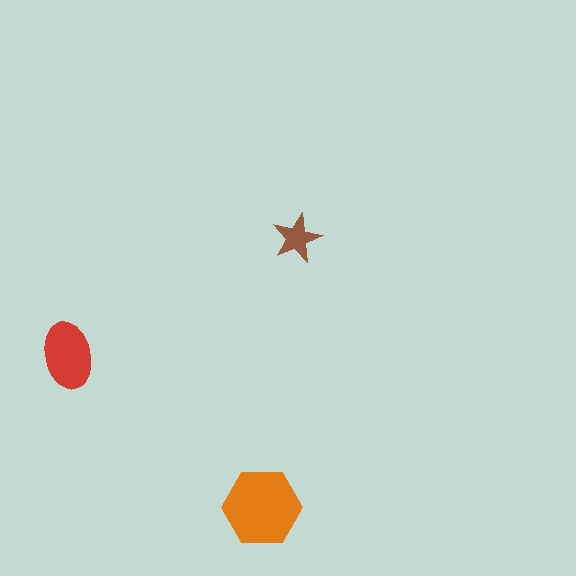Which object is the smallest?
The brown star.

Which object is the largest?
The orange hexagon.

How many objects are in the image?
There are 3 objects in the image.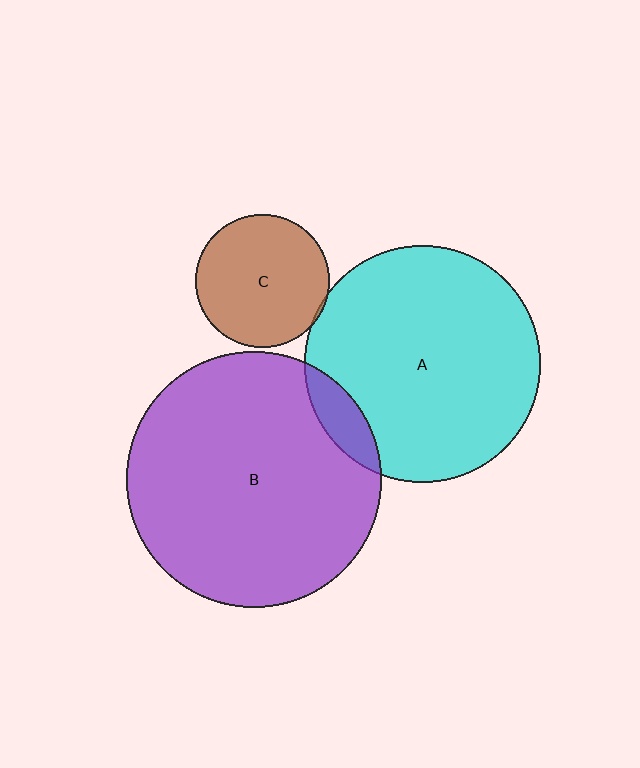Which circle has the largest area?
Circle B (purple).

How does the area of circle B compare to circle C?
Approximately 3.7 times.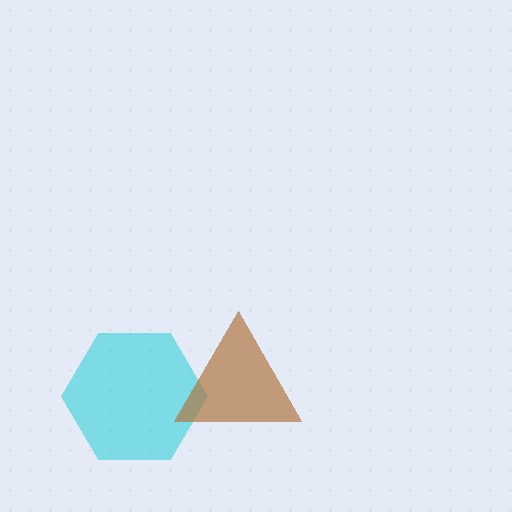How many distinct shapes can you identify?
There are 2 distinct shapes: a cyan hexagon, a brown triangle.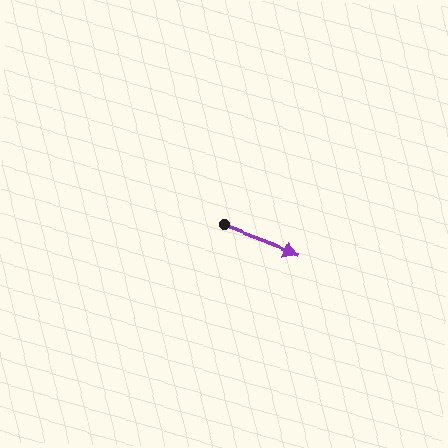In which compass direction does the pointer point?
East.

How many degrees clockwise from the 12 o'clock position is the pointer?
Approximately 111 degrees.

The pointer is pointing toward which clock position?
Roughly 4 o'clock.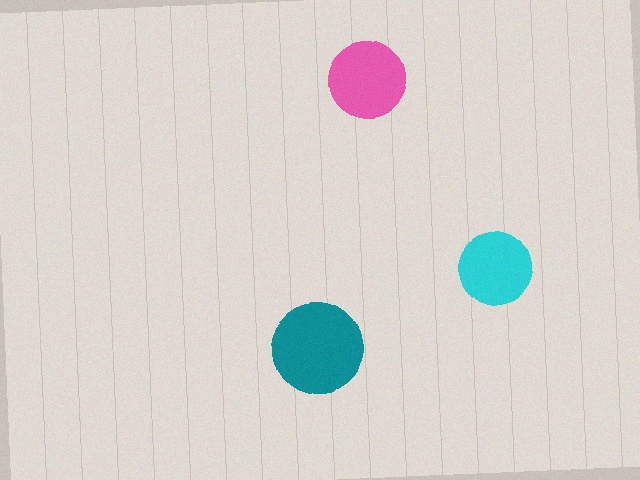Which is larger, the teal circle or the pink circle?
The teal one.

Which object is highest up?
The pink circle is topmost.